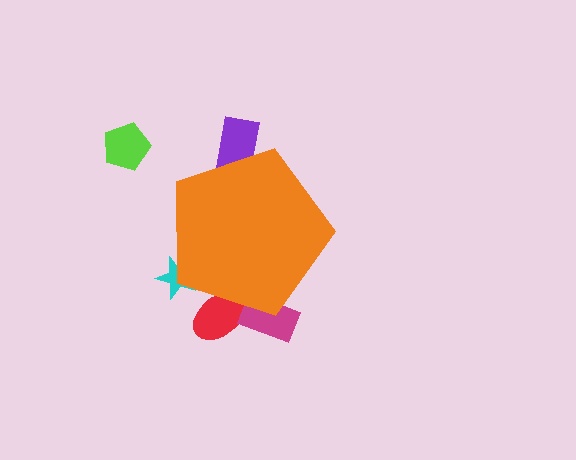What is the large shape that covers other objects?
An orange pentagon.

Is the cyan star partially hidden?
Yes, the cyan star is partially hidden behind the orange pentagon.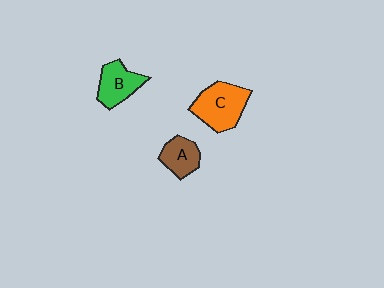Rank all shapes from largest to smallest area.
From largest to smallest: C (orange), B (green), A (brown).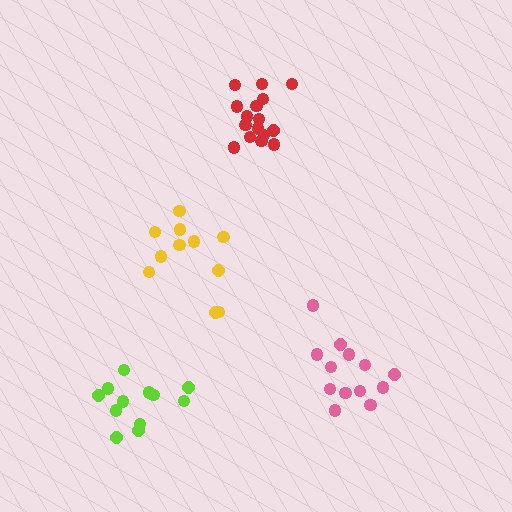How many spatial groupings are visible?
There are 4 spatial groupings.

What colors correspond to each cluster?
The clusters are colored: lime, yellow, red, pink.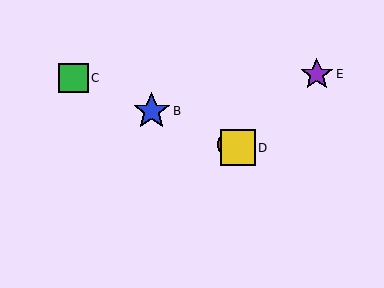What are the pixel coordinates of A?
Object A is at (230, 144).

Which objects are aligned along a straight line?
Objects A, B, C, D are aligned along a straight line.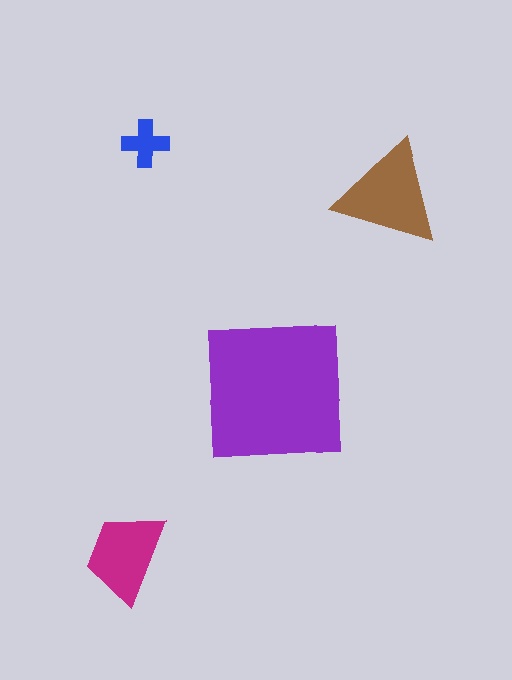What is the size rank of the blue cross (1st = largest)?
4th.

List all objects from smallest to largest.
The blue cross, the magenta trapezoid, the brown triangle, the purple square.